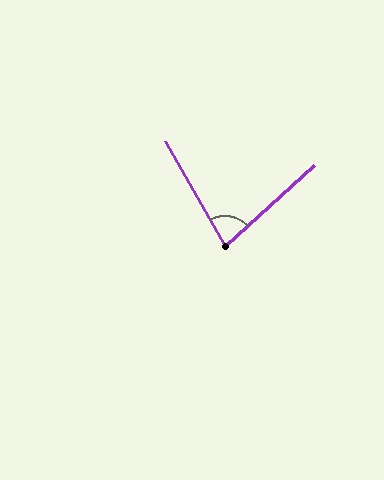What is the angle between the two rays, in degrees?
Approximately 77 degrees.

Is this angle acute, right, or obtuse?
It is acute.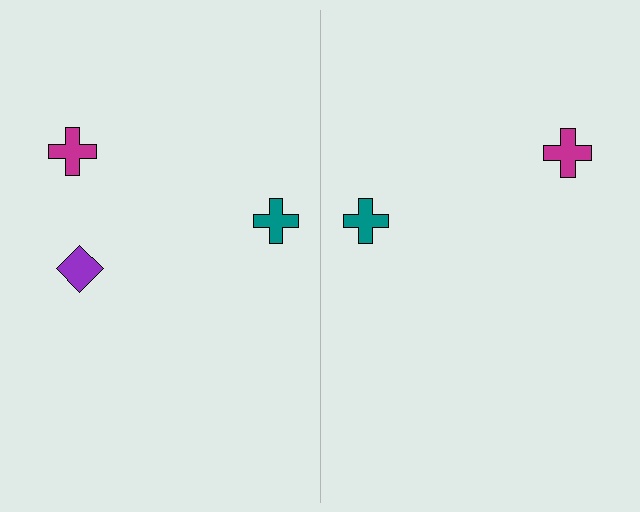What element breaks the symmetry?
A purple diamond is missing from the right side.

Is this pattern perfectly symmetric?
No, the pattern is not perfectly symmetric. A purple diamond is missing from the right side.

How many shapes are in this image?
There are 5 shapes in this image.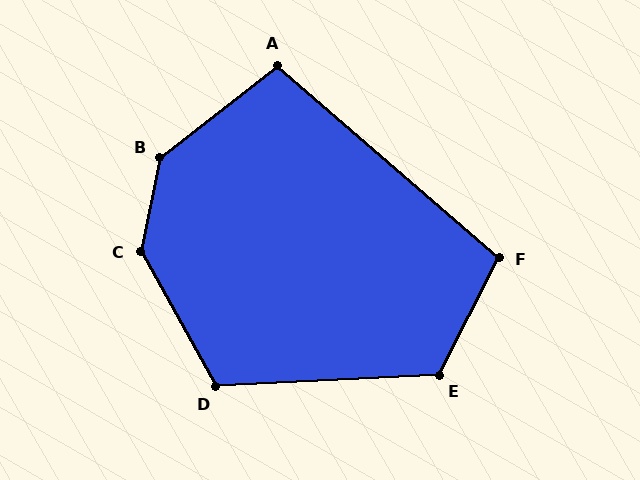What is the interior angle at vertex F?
Approximately 104 degrees (obtuse).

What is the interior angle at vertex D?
Approximately 116 degrees (obtuse).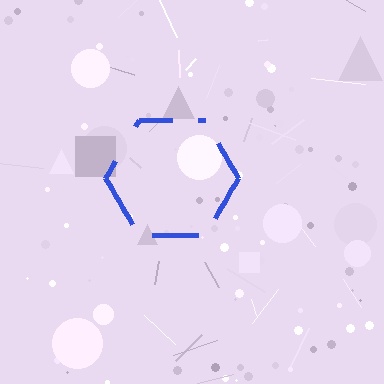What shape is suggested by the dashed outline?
The dashed outline suggests a hexagon.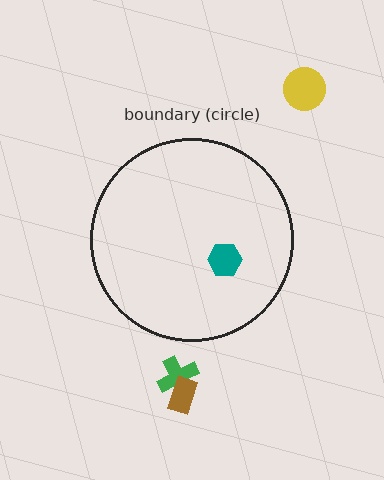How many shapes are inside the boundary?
1 inside, 3 outside.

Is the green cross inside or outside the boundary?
Outside.